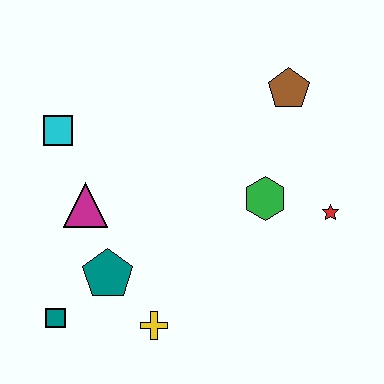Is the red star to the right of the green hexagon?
Yes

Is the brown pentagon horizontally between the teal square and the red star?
Yes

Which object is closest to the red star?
The green hexagon is closest to the red star.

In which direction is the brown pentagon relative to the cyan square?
The brown pentagon is to the right of the cyan square.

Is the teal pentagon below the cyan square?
Yes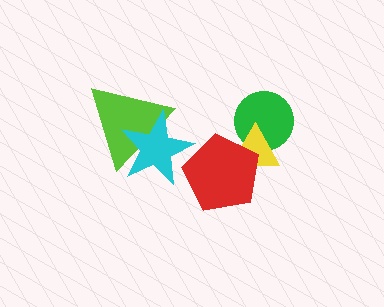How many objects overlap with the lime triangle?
1 object overlaps with the lime triangle.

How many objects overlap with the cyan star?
2 objects overlap with the cyan star.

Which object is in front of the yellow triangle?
The red pentagon is in front of the yellow triangle.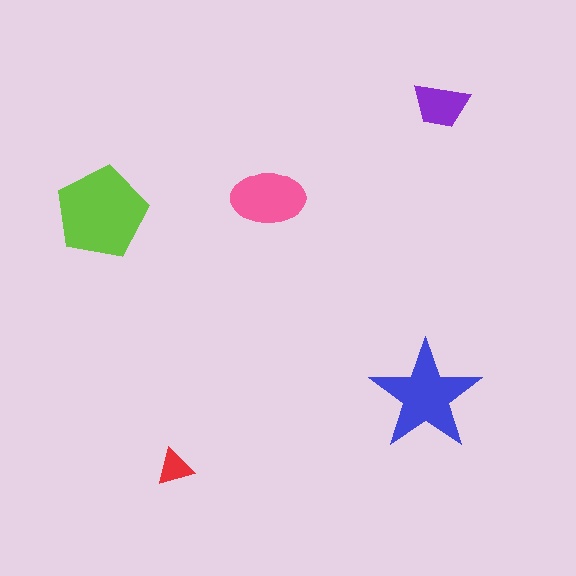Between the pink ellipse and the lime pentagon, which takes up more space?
The lime pentagon.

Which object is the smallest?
The red triangle.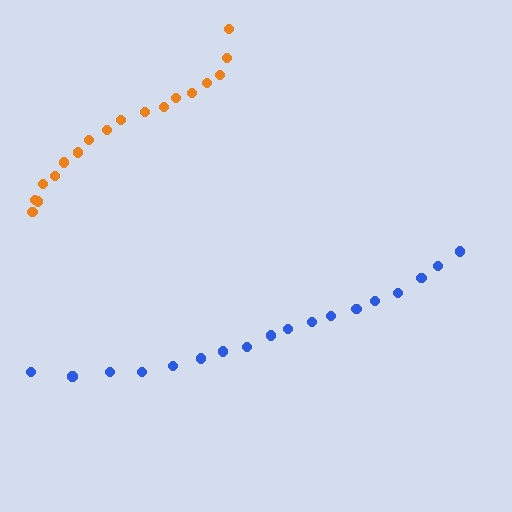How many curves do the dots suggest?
There are 2 distinct paths.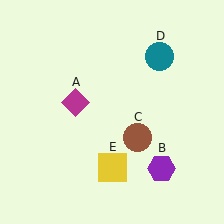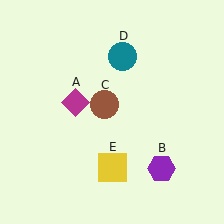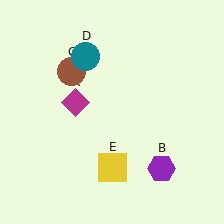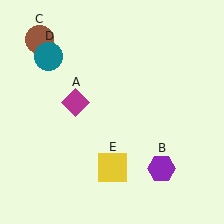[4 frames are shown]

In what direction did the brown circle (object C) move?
The brown circle (object C) moved up and to the left.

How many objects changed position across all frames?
2 objects changed position: brown circle (object C), teal circle (object D).